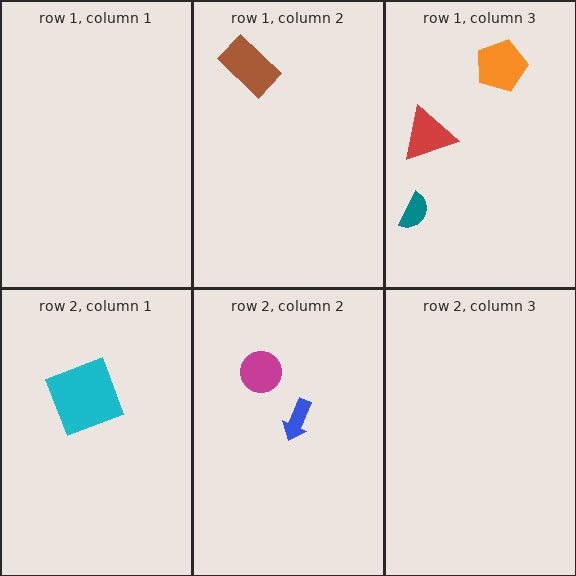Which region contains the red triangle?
The row 1, column 3 region.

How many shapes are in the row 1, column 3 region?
3.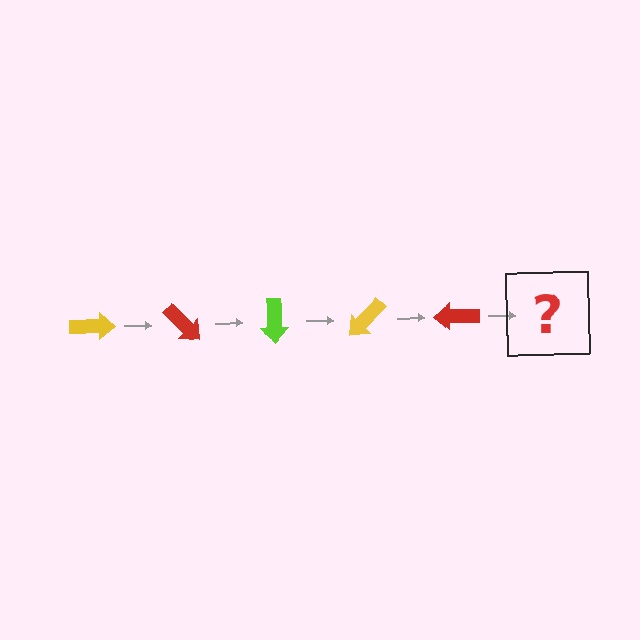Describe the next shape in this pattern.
It should be a lime arrow, rotated 225 degrees from the start.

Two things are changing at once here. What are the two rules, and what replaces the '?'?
The two rules are that it rotates 45 degrees each step and the color cycles through yellow, red, and lime. The '?' should be a lime arrow, rotated 225 degrees from the start.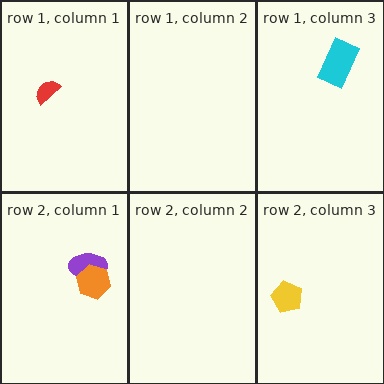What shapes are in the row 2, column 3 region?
The yellow pentagon.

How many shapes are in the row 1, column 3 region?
1.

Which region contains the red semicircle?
The row 1, column 1 region.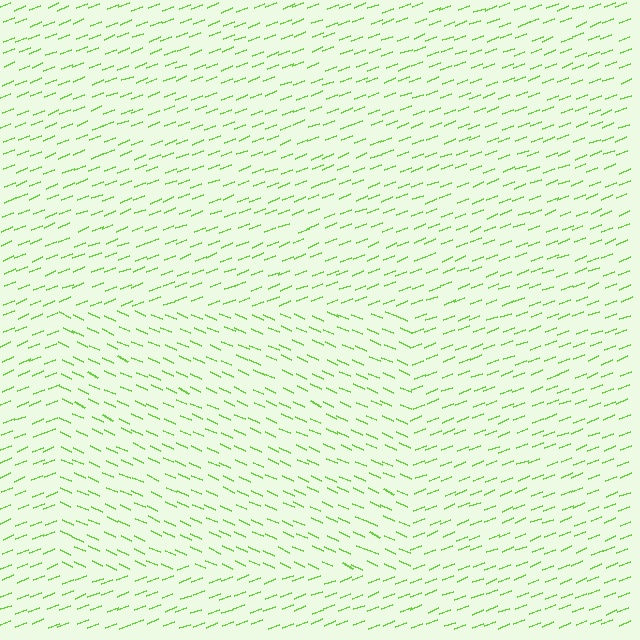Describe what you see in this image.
The image is filled with small lime line segments. A rectangle region in the image has lines oriented differently from the surrounding lines, creating a visible texture boundary.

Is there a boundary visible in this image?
Yes, there is a texture boundary formed by a change in line orientation.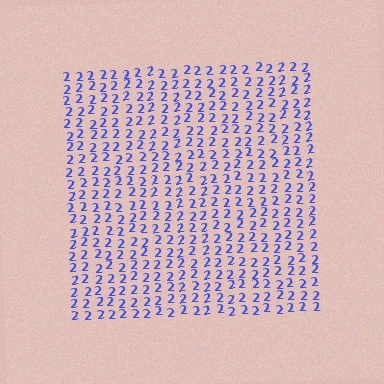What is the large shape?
The large shape is a square.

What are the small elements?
The small elements are digit 2's.